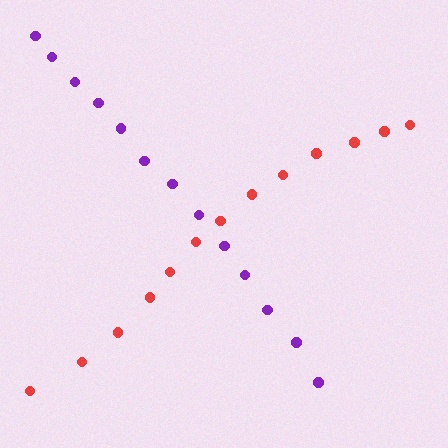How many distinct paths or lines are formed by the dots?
There are 2 distinct paths.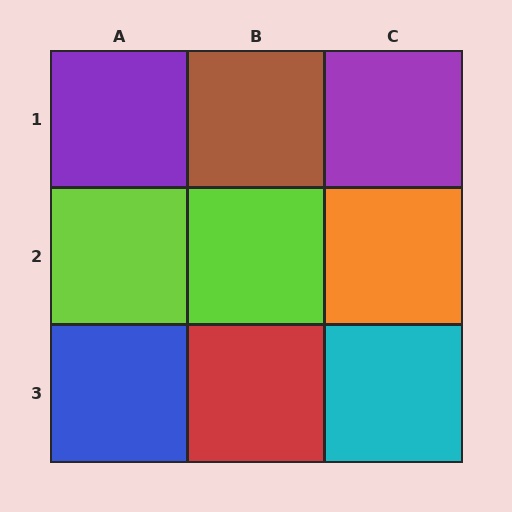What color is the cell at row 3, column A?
Blue.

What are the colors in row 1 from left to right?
Purple, brown, purple.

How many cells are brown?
1 cell is brown.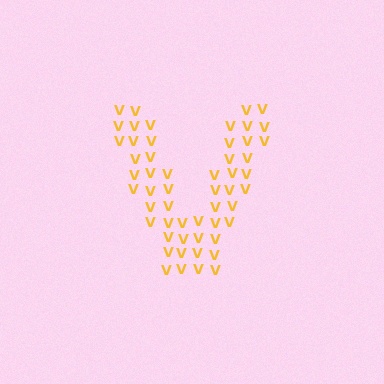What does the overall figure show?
The overall figure shows the letter V.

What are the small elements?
The small elements are letter V's.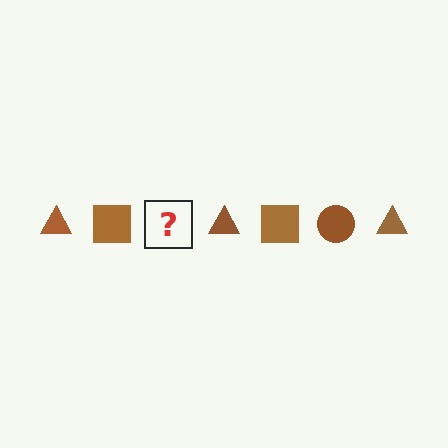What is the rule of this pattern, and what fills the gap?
The rule is that the pattern cycles through triangle, square, circle shapes in brown. The gap should be filled with a brown circle.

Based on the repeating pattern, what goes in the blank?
The blank should be a brown circle.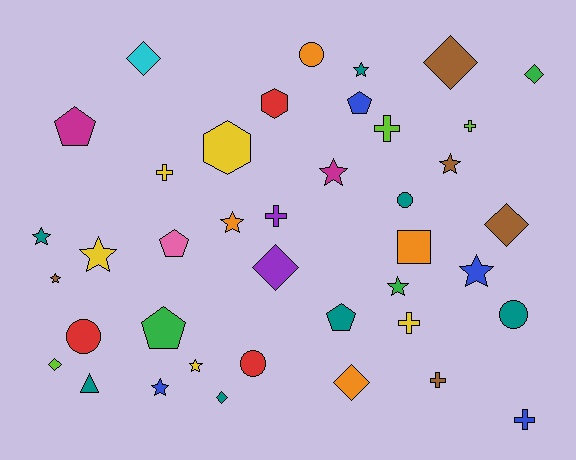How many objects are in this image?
There are 40 objects.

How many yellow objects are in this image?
There are 5 yellow objects.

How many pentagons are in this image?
There are 5 pentagons.